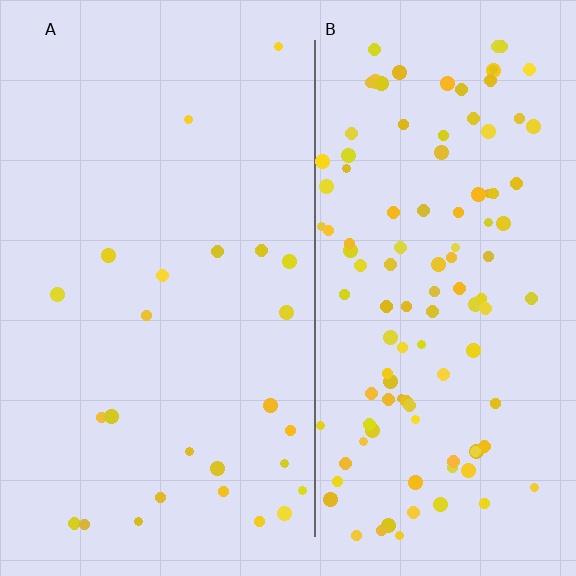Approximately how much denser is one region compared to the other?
Approximately 4.5× — region B over region A.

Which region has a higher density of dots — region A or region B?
B (the right).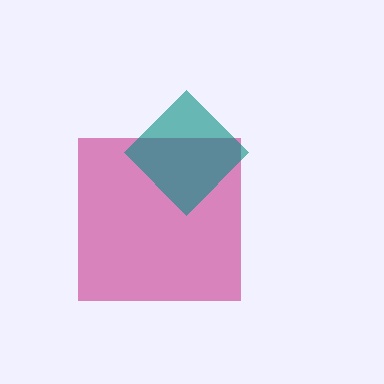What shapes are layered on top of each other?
The layered shapes are: a magenta square, a teal diamond.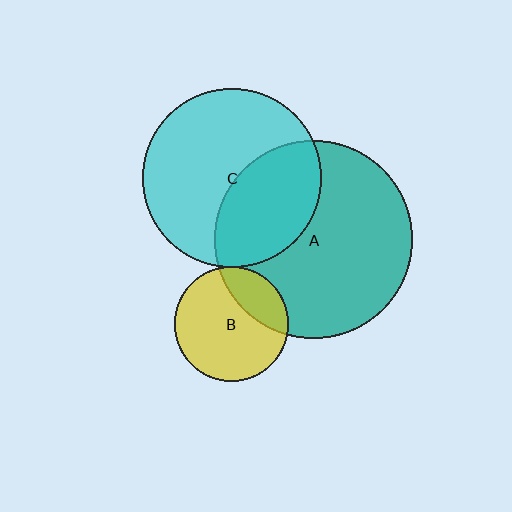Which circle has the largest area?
Circle A (teal).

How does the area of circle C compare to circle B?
Approximately 2.4 times.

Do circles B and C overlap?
Yes.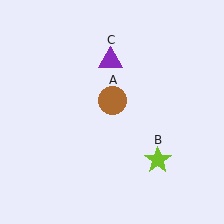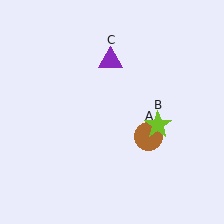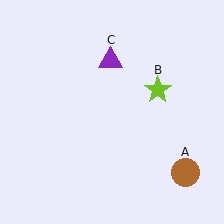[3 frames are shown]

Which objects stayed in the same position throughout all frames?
Purple triangle (object C) remained stationary.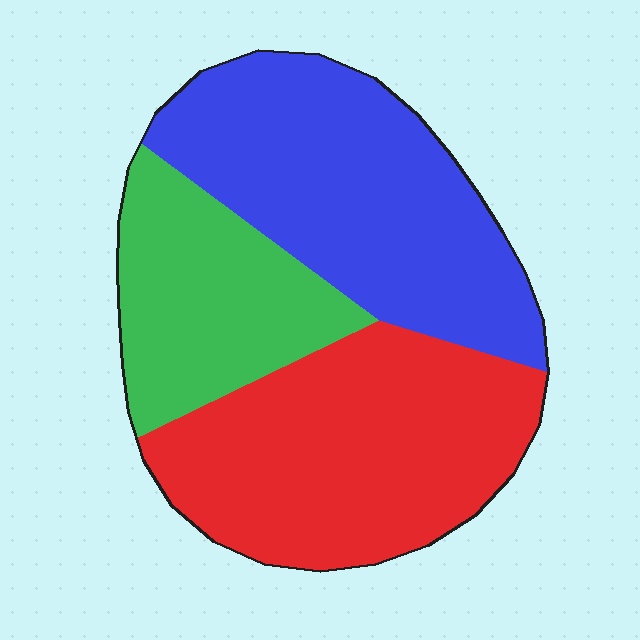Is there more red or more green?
Red.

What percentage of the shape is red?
Red covers about 40% of the shape.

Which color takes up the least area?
Green, at roughly 25%.